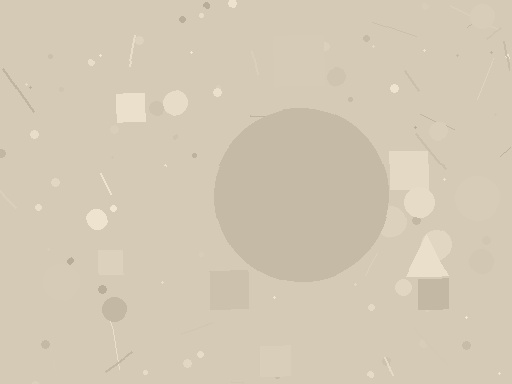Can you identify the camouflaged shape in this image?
The camouflaged shape is a circle.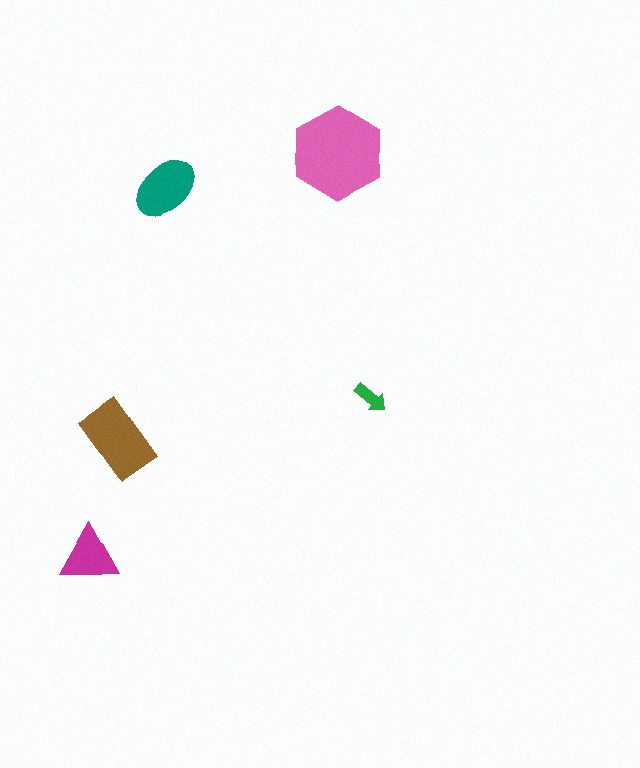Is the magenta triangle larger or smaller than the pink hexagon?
Smaller.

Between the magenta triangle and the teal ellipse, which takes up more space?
The teal ellipse.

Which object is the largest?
The pink hexagon.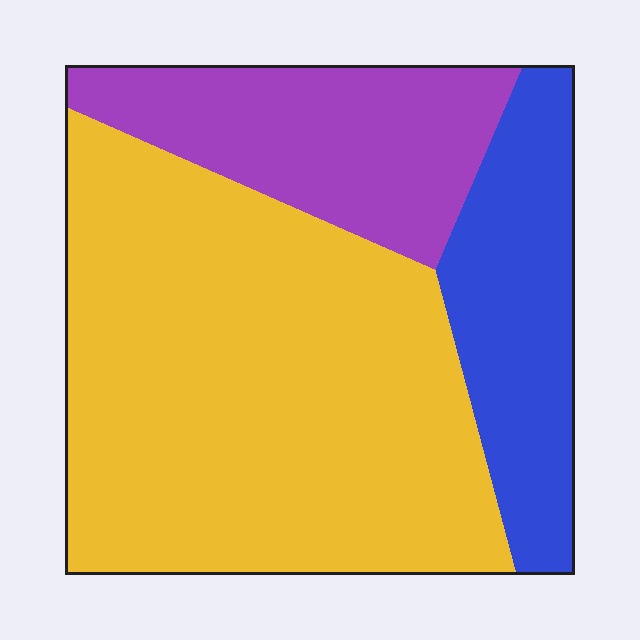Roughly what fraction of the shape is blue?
Blue takes up about one fifth (1/5) of the shape.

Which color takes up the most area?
Yellow, at roughly 60%.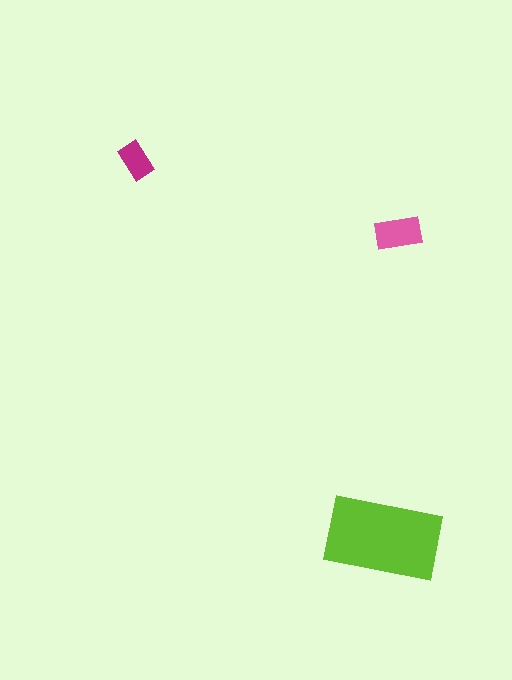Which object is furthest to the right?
The pink rectangle is rightmost.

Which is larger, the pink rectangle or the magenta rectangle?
The pink one.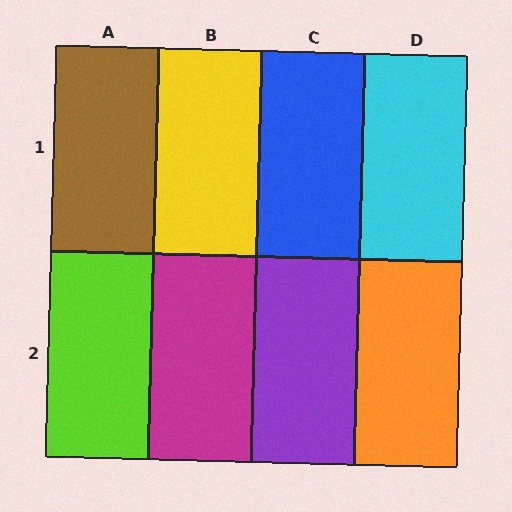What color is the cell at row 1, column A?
Brown.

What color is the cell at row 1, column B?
Yellow.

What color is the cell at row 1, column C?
Blue.